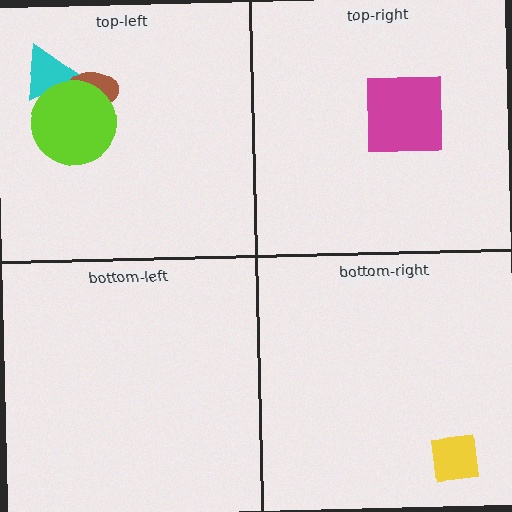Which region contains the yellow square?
The bottom-right region.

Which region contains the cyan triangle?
The top-left region.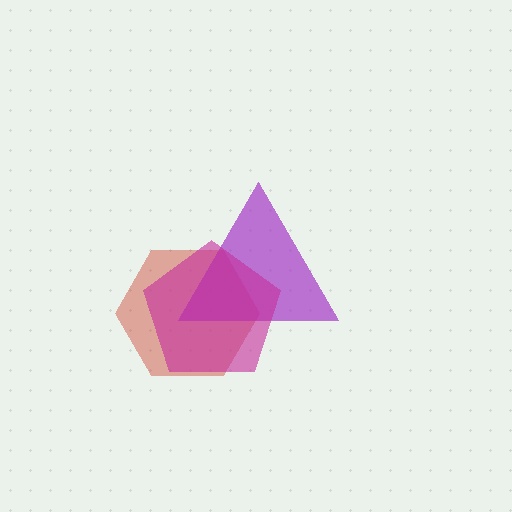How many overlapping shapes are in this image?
There are 3 overlapping shapes in the image.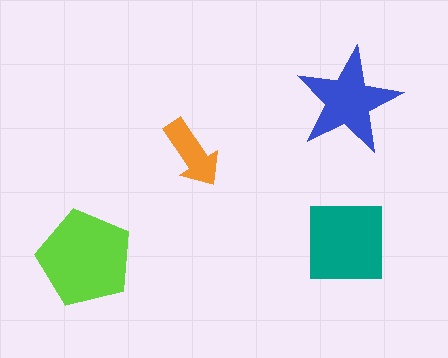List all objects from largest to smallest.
The lime pentagon, the teal square, the blue star, the orange arrow.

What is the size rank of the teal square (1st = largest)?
2nd.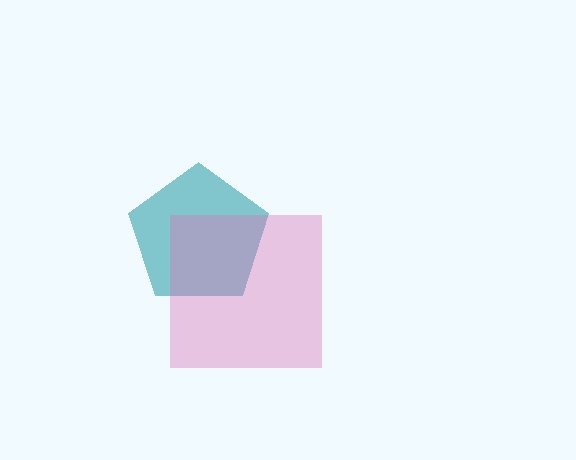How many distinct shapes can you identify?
There are 2 distinct shapes: a teal pentagon, a pink square.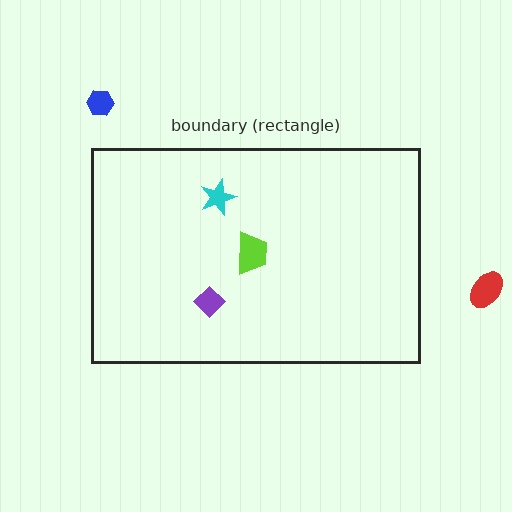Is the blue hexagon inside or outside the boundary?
Outside.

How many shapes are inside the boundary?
3 inside, 2 outside.